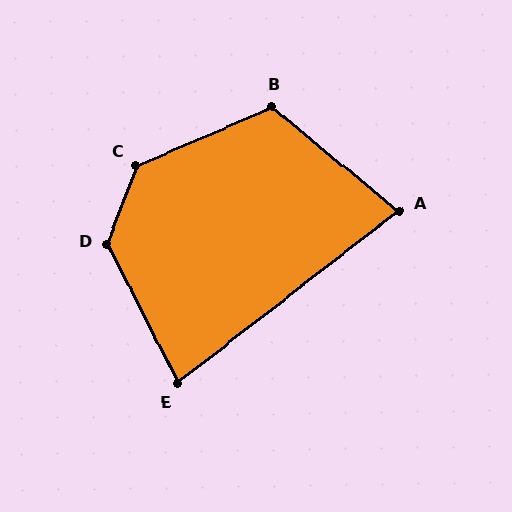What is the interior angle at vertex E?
Approximately 79 degrees (acute).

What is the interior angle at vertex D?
Approximately 132 degrees (obtuse).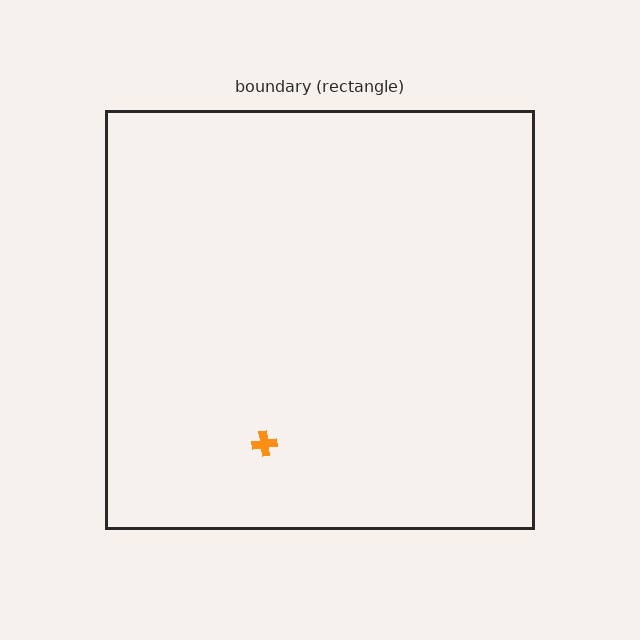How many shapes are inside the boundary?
1 inside, 0 outside.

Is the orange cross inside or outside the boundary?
Inside.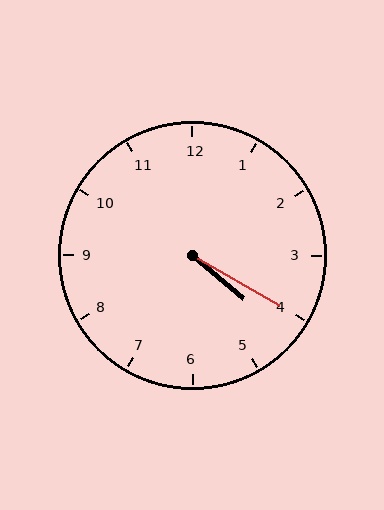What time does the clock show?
4:20.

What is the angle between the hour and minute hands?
Approximately 10 degrees.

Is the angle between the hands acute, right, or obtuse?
It is acute.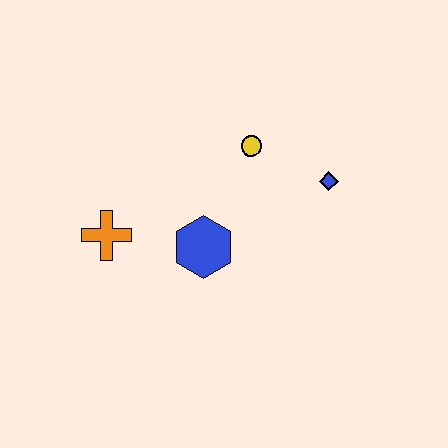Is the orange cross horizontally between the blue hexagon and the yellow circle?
No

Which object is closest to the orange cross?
The blue hexagon is closest to the orange cross.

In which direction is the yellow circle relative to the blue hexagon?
The yellow circle is above the blue hexagon.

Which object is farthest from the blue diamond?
The orange cross is farthest from the blue diamond.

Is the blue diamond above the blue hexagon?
Yes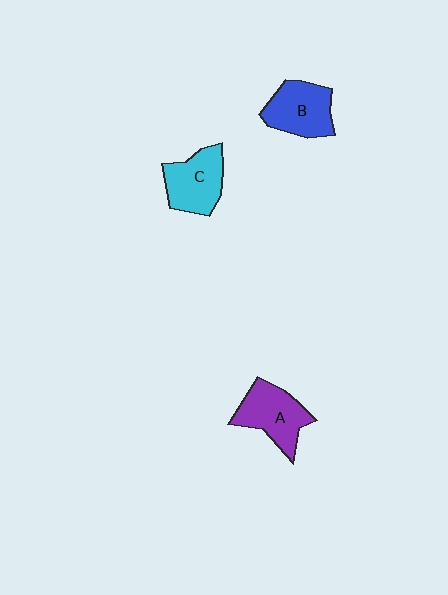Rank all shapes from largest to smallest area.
From largest to smallest: A (purple), C (cyan), B (blue).